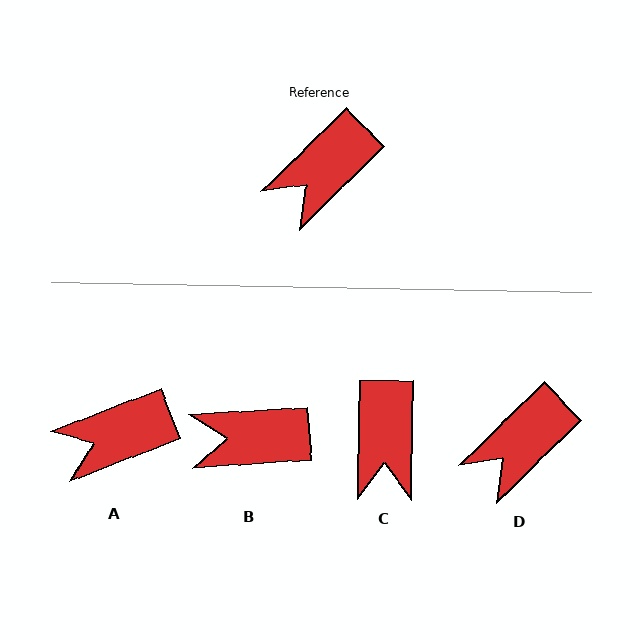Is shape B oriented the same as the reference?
No, it is off by about 41 degrees.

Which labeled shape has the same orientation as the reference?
D.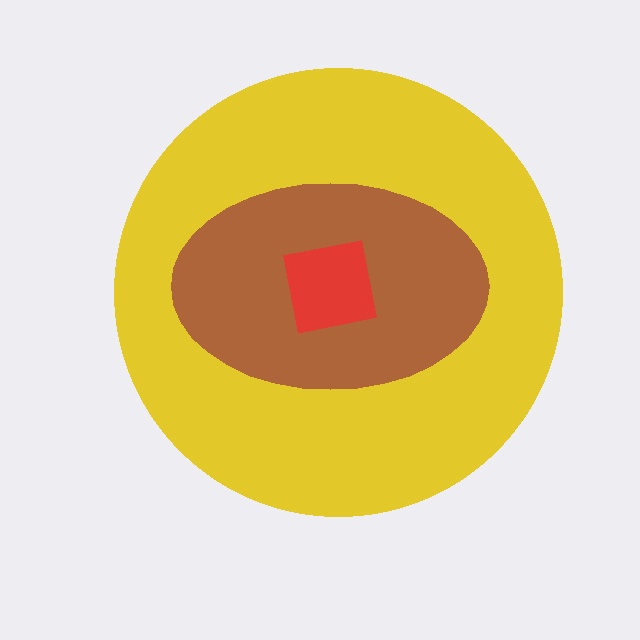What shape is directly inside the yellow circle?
The brown ellipse.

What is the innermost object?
The red square.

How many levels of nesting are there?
3.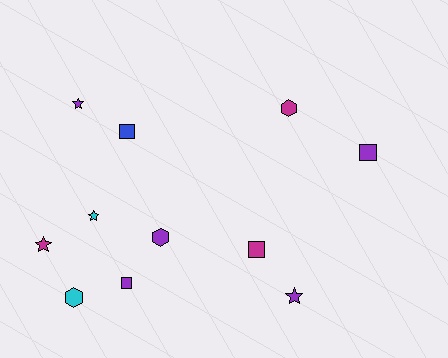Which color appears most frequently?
Purple, with 5 objects.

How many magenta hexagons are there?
There is 1 magenta hexagon.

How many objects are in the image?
There are 11 objects.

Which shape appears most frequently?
Star, with 4 objects.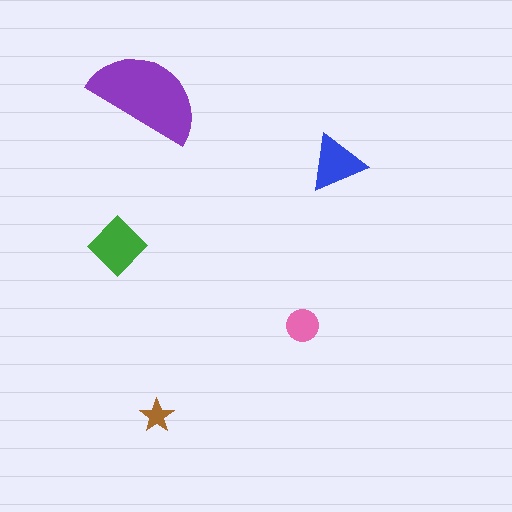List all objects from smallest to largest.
The brown star, the pink circle, the blue triangle, the green diamond, the purple semicircle.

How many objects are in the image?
There are 5 objects in the image.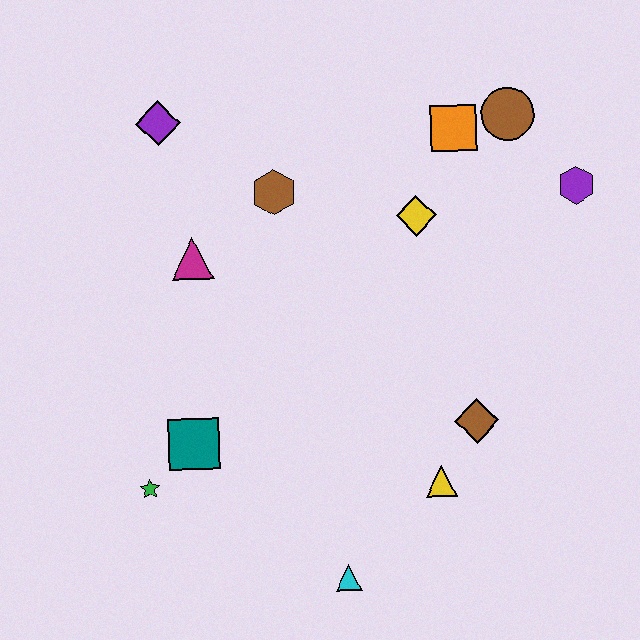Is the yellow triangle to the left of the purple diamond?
No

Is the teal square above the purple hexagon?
No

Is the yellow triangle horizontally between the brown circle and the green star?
Yes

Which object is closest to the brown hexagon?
The magenta triangle is closest to the brown hexagon.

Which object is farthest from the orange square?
The green star is farthest from the orange square.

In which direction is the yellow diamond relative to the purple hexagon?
The yellow diamond is to the left of the purple hexagon.